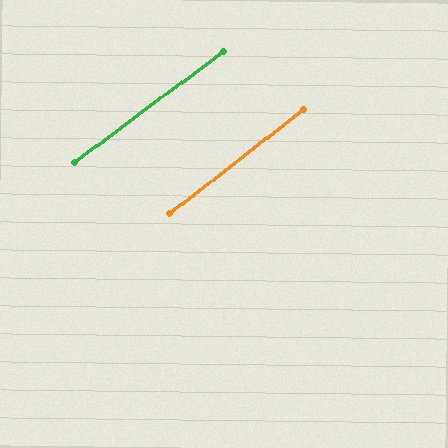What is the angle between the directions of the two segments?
Approximately 1 degree.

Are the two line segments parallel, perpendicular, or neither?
Parallel — their directions differ by only 1.3°.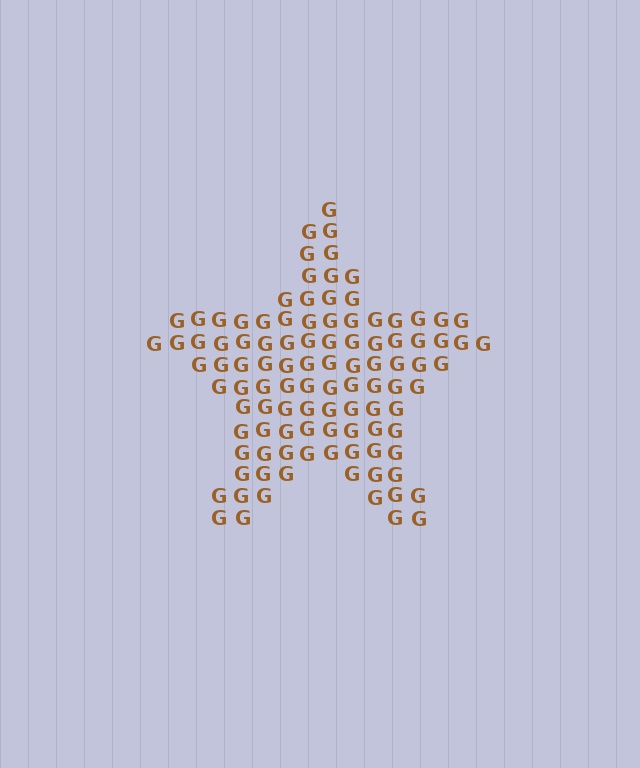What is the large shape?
The large shape is a star.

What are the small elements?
The small elements are letter G's.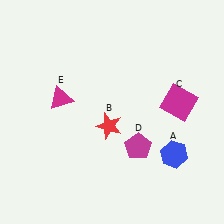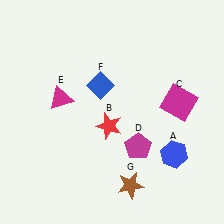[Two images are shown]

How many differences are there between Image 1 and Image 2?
There are 2 differences between the two images.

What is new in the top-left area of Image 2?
A blue diamond (F) was added in the top-left area of Image 2.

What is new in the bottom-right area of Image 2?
A brown star (G) was added in the bottom-right area of Image 2.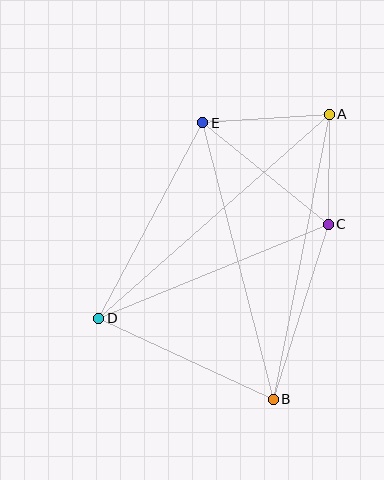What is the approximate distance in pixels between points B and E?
The distance between B and E is approximately 285 pixels.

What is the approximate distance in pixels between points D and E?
The distance between D and E is approximately 221 pixels.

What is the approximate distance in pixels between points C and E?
The distance between C and E is approximately 161 pixels.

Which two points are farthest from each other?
Points A and D are farthest from each other.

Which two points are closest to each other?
Points A and C are closest to each other.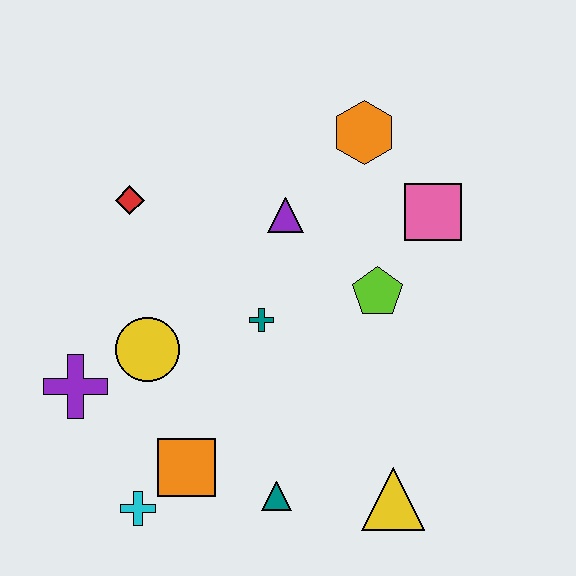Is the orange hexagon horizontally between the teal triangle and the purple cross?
No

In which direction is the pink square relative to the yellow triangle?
The pink square is above the yellow triangle.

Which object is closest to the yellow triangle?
The teal triangle is closest to the yellow triangle.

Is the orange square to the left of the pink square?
Yes